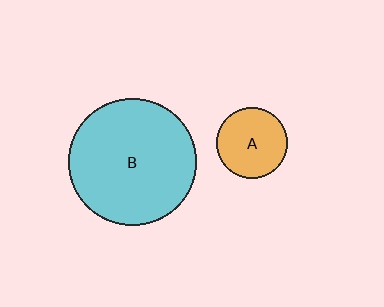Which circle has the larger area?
Circle B (cyan).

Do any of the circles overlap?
No, none of the circles overlap.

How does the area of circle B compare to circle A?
Approximately 3.3 times.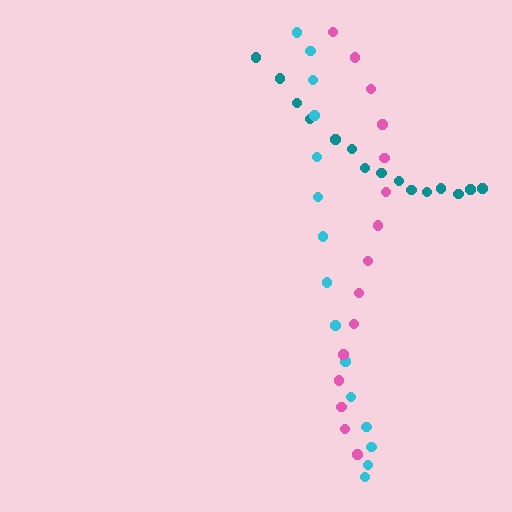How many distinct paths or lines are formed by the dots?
There are 3 distinct paths.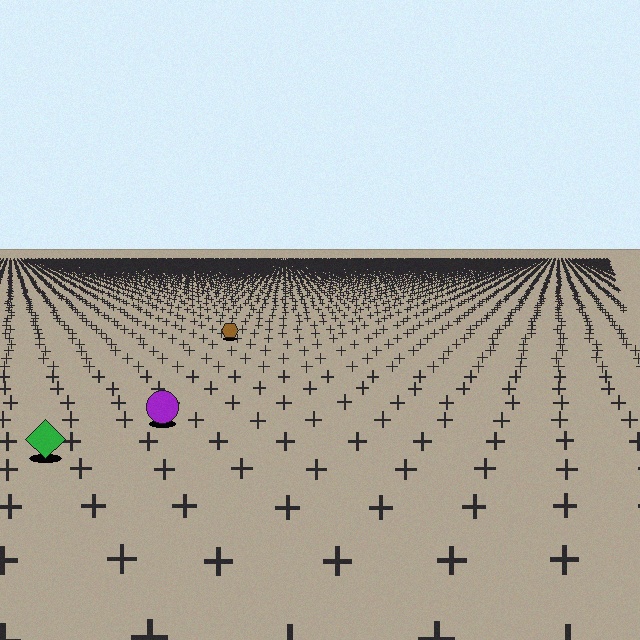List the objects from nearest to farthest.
From nearest to farthest: the green diamond, the purple circle, the brown hexagon.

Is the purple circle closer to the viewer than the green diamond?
No. The green diamond is closer — you can tell from the texture gradient: the ground texture is coarser near it.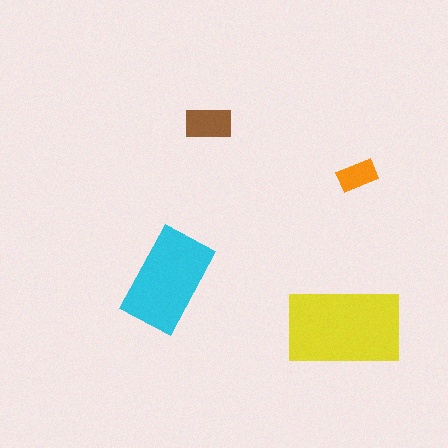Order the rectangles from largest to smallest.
the yellow one, the cyan one, the brown one, the orange one.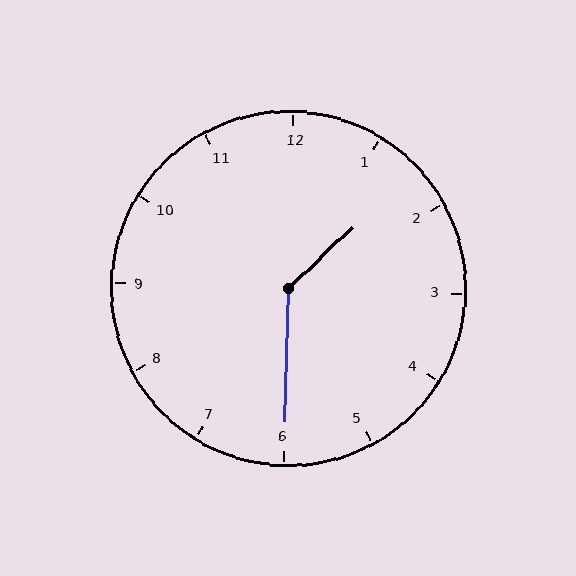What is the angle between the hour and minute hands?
Approximately 135 degrees.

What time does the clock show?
1:30.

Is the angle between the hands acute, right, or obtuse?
It is obtuse.